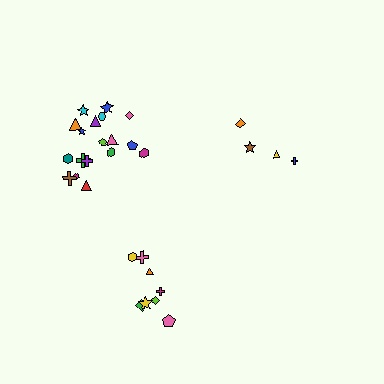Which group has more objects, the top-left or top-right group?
The top-left group.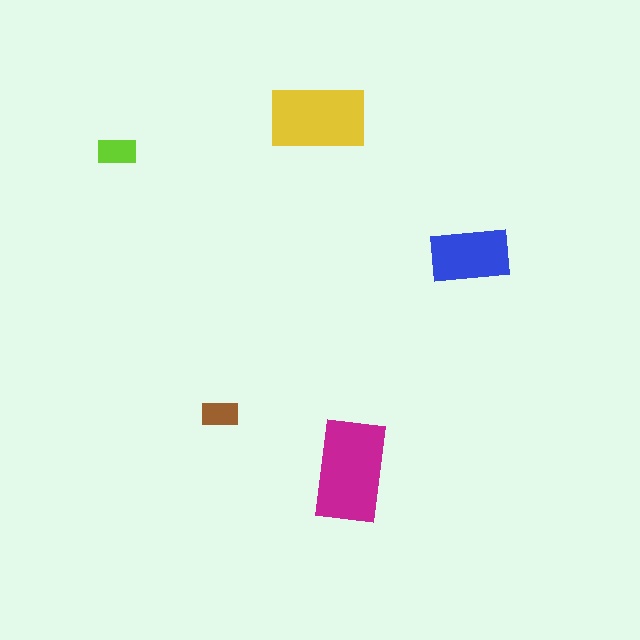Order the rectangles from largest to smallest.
the magenta one, the yellow one, the blue one, the lime one, the brown one.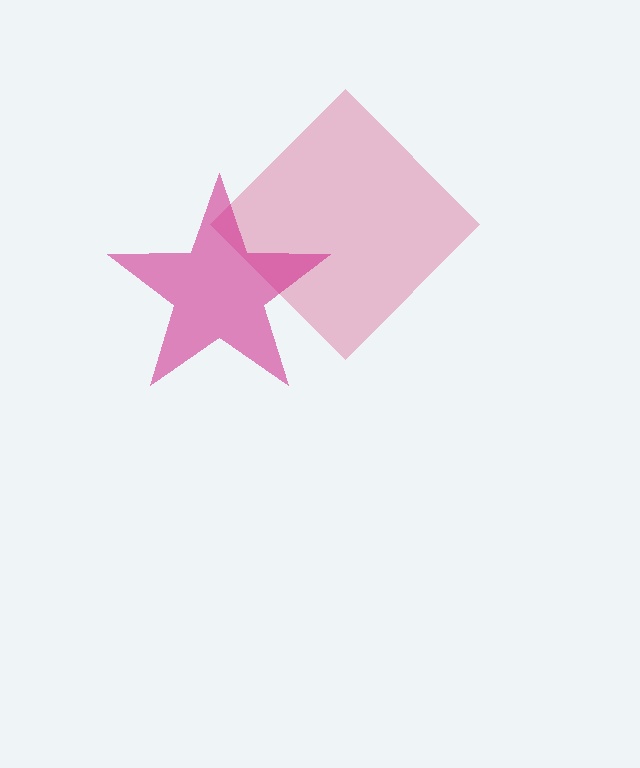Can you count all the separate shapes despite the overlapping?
Yes, there are 2 separate shapes.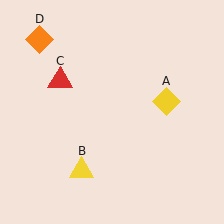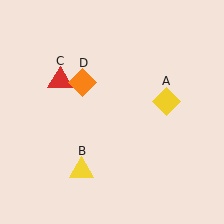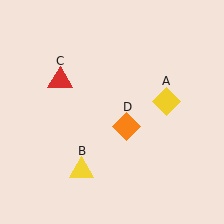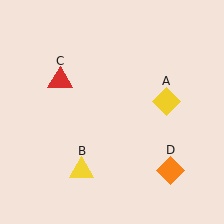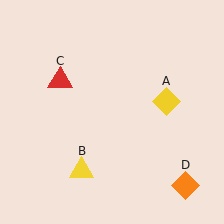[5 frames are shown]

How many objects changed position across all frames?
1 object changed position: orange diamond (object D).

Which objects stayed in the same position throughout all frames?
Yellow diamond (object A) and yellow triangle (object B) and red triangle (object C) remained stationary.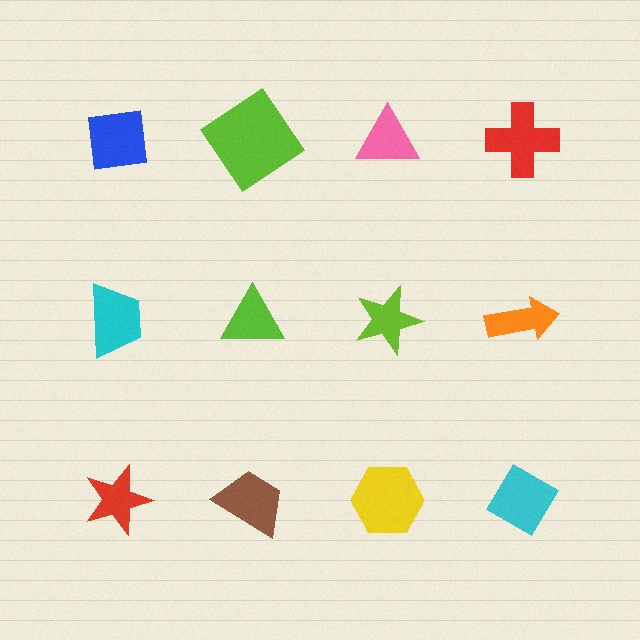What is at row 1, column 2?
A lime diamond.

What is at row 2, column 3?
A lime star.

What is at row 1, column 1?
A blue square.